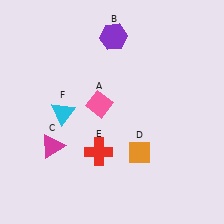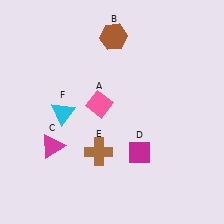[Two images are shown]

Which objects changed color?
B changed from purple to brown. D changed from orange to magenta. E changed from red to brown.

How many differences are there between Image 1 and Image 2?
There are 3 differences between the two images.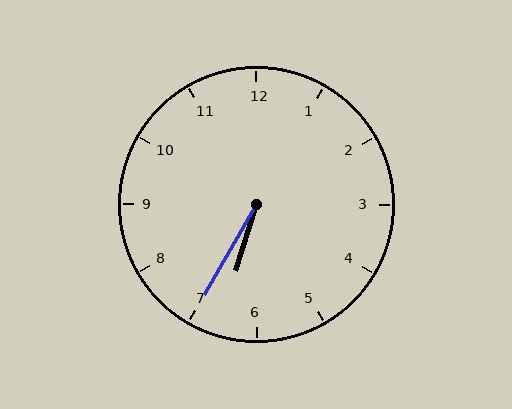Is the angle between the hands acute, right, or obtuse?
It is acute.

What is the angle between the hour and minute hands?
Approximately 12 degrees.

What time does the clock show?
6:35.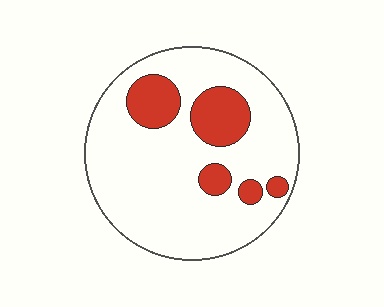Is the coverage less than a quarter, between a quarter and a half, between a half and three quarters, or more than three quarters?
Less than a quarter.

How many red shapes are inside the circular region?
5.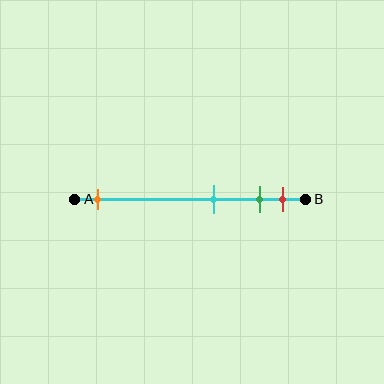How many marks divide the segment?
There are 4 marks dividing the segment.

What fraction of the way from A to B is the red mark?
The red mark is approximately 90% (0.9) of the way from A to B.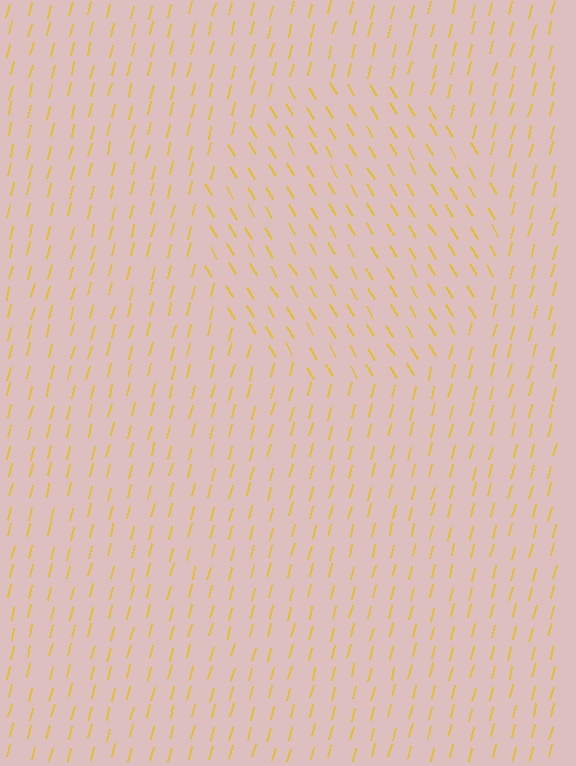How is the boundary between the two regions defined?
The boundary is defined purely by a change in line orientation (approximately 45 degrees difference). All lines are the same color and thickness.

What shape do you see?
I see a circle.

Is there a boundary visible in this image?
Yes, there is a texture boundary formed by a change in line orientation.